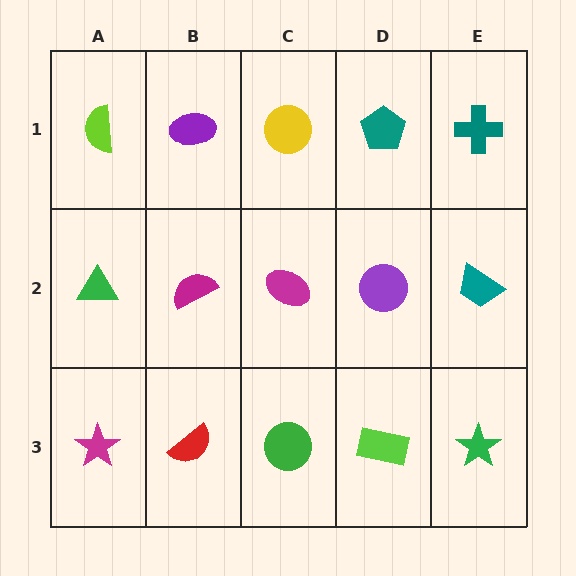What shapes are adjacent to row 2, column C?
A yellow circle (row 1, column C), a green circle (row 3, column C), a magenta semicircle (row 2, column B), a purple circle (row 2, column D).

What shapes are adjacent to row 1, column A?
A green triangle (row 2, column A), a purple ellipse (row 1, column B).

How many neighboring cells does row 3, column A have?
2.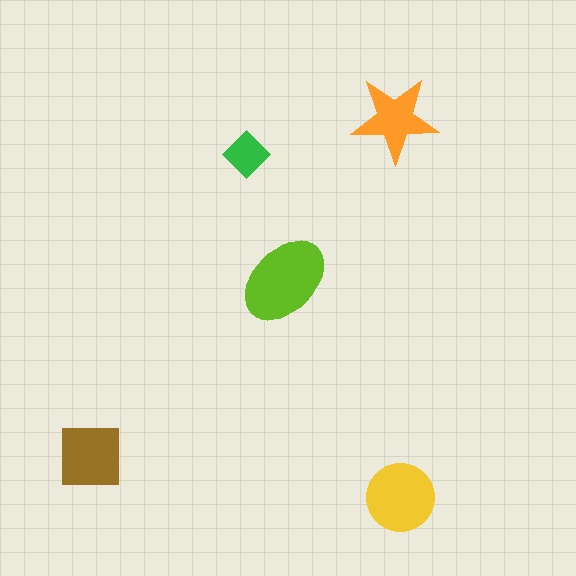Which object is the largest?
The lime ellipse.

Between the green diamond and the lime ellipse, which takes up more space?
The lime ellipse.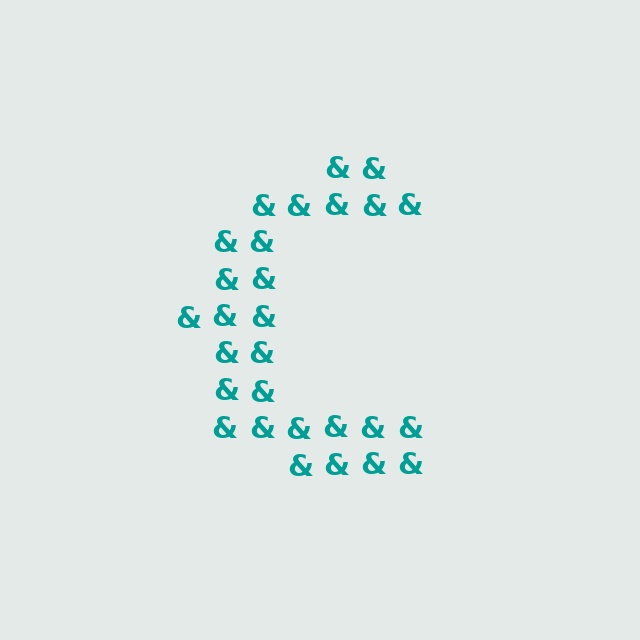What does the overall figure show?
The overall figure shows the letter C.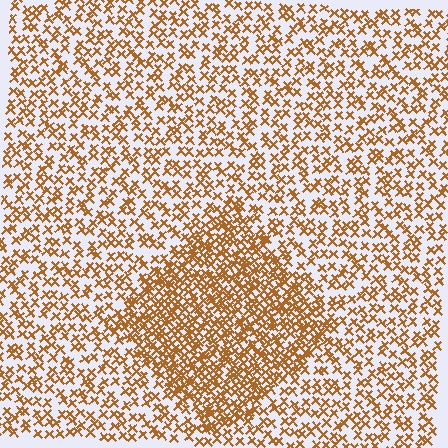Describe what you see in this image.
The image contains small brown elements arranged at two different densities. A diamond-shaped region is visible where the elements are more densely packed than the surrounding area.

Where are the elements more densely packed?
The elements are more densely packed inside the diamond boundary.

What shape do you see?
I see a diamond.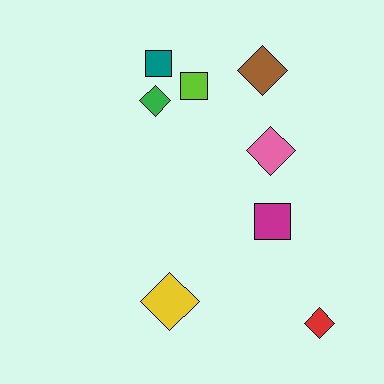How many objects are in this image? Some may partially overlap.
There are 8 objects.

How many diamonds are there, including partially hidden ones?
There are 5 diamonds.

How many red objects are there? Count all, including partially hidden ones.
There is 1 red object.